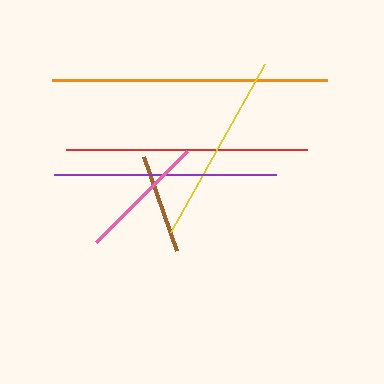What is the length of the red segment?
The red segment is approximately 241 pixels long.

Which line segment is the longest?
The orange line is the longest at approximately 275 pixels.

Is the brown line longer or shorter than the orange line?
The orange line is longer than the brown line.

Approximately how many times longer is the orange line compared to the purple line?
The orange line is approximately 1.2 times the length of the purple line.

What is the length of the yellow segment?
The yellow segment is approximately 192 pixels long.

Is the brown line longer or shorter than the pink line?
The pink line is longer than the brown line.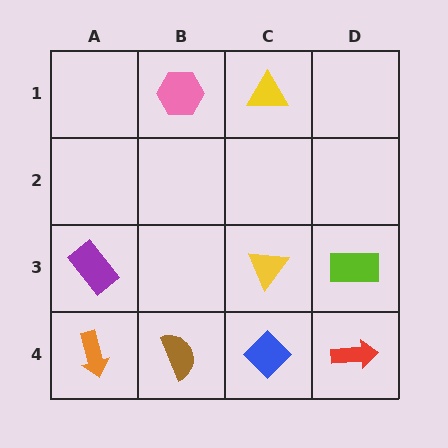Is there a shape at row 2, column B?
No, that cell is empty.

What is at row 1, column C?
A yellow triangle.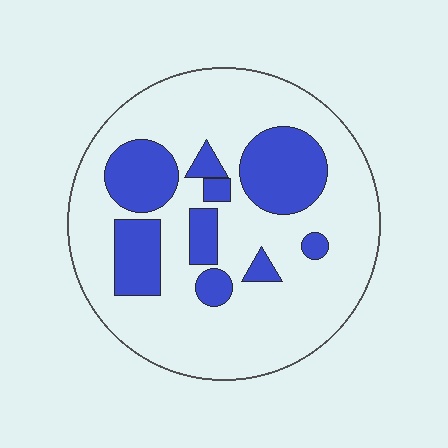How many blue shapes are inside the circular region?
9.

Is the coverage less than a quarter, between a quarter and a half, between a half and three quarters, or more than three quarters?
Between a quarter and a half.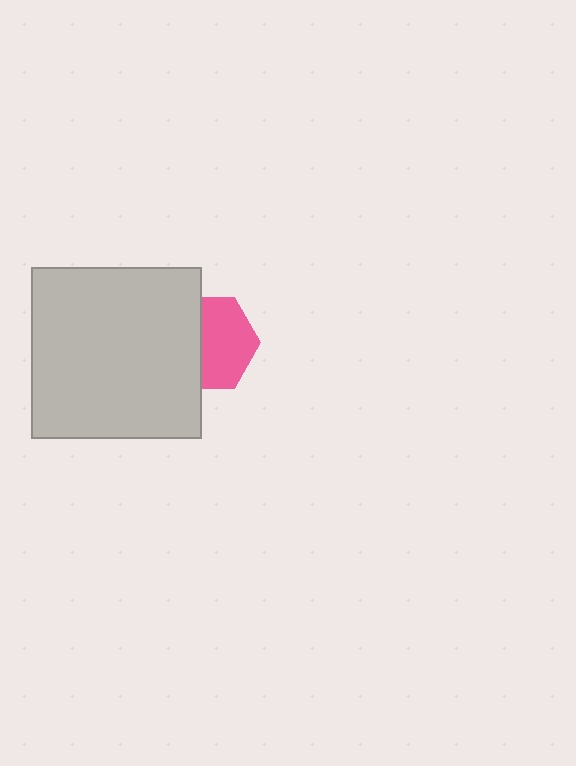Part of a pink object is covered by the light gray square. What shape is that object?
It is a hexagon.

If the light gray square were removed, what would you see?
You would see the complete pink hexagon.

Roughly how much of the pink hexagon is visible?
About half of it is visible (roughly 58%).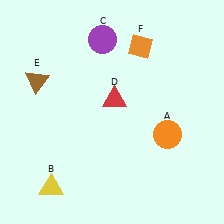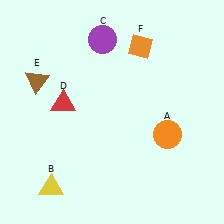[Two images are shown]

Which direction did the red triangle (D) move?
The red triangle (D) moved left.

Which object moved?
The red triangle (D) moved left.